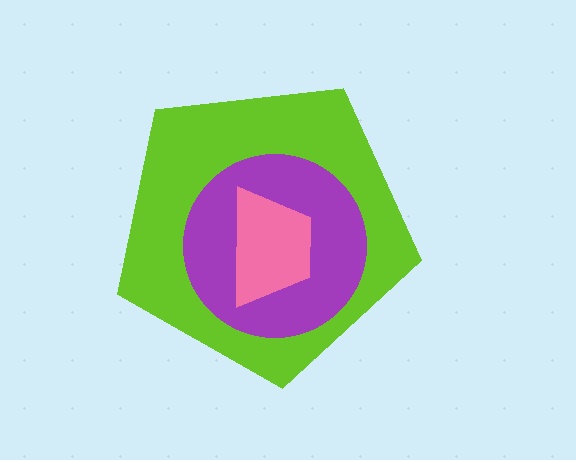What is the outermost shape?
The lime pentagon.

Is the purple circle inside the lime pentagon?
Yes.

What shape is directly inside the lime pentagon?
The purple circle.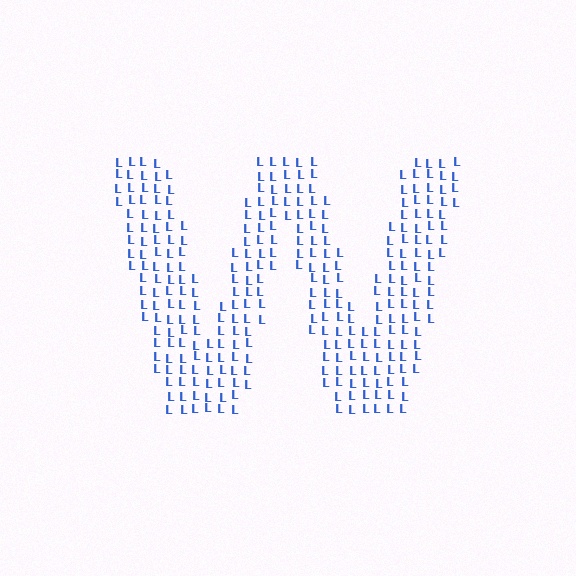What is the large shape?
The large shape is the letter W.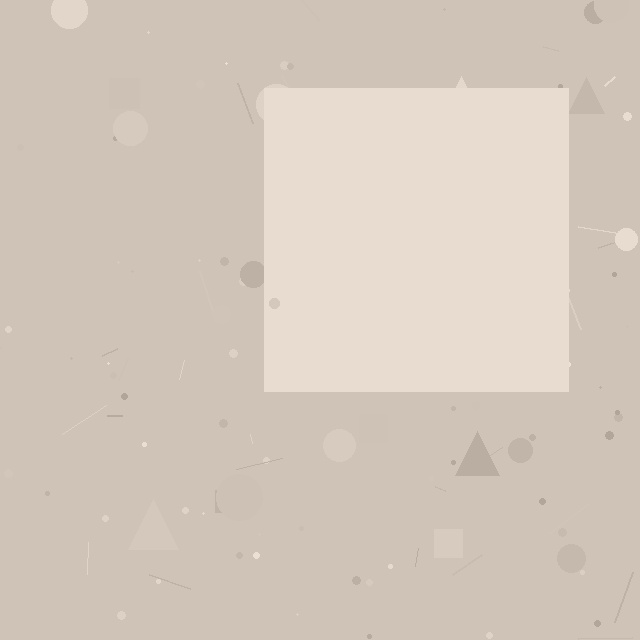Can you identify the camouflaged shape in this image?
The camouflaged shape is a square.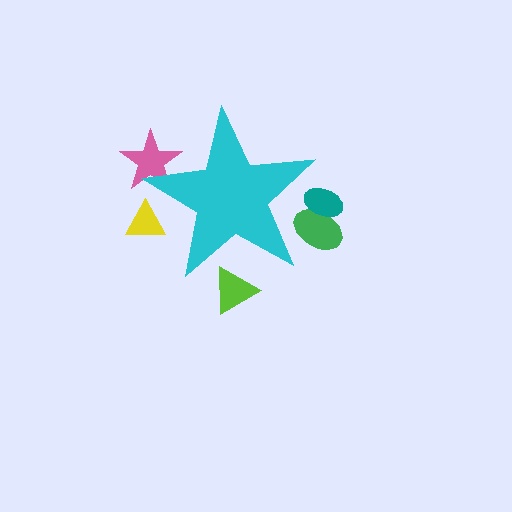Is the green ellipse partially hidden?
Yes, the green ellipse is partially hidden behind the cyan star.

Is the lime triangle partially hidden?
Yes, the lime triangle is partially hidden behind the cyan star.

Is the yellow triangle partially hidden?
Yes, the yellow triangle is partially hidden behind the cyan star.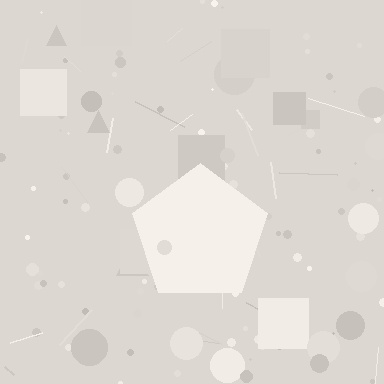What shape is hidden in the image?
A pentagon is hidden in the image.